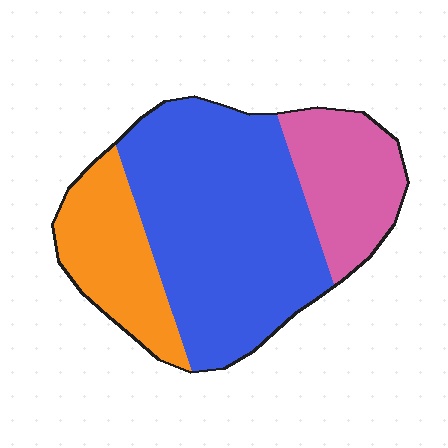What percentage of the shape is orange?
Orange covers roughly 20% of the shape.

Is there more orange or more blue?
Blue.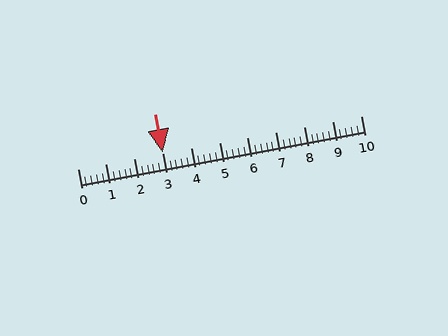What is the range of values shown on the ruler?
The ruler shows values from 0 to 10.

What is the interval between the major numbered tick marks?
The major tick marks are spaced 1 units apart.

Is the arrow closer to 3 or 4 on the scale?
The arrow is closer to 3.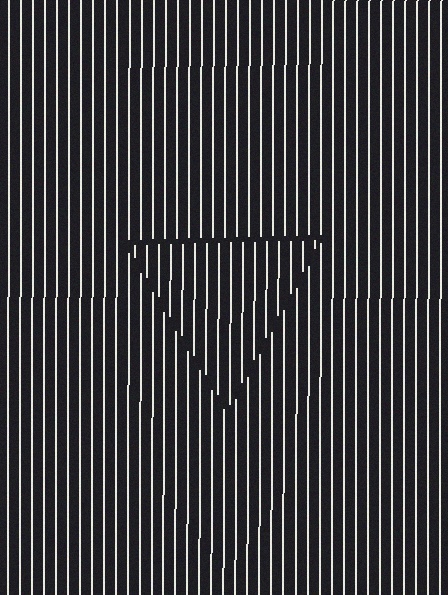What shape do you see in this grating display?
An illusory triangle. The interior of the shape contains the same grating, shifted by half a period — the contour is defined by the phase discontinuity where line-ends from the inner and outer gratings abut.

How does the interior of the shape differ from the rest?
The interior of the shape contains the same grating, shifted by half a period — the contour is defined by the phase discontinuity where line-ends from the inner and outer gratings abut.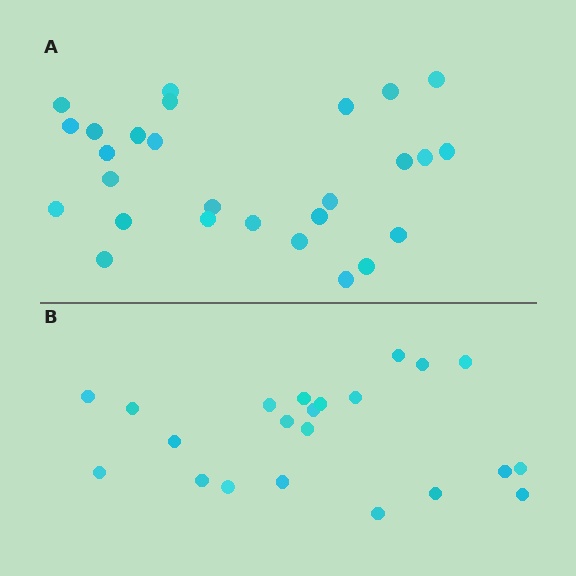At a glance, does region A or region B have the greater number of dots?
Region A (the top region) has more dots.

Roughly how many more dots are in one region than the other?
Region A has about 5 more dots than region B.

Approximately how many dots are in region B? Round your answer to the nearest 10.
About 20 dots. (The exact count is 22, which rounds to 20.)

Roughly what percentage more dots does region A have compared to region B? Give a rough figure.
About 25% more.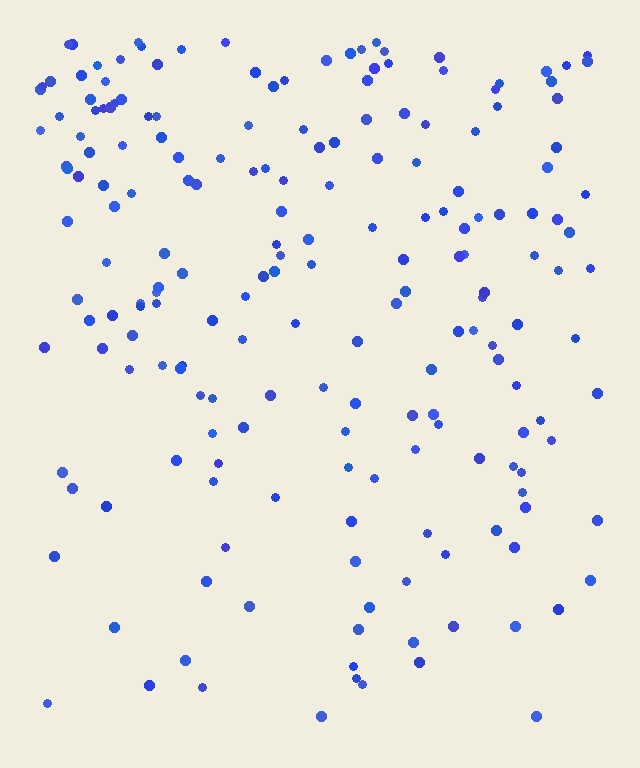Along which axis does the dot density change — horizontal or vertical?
Vertical.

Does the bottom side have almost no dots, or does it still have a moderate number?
Still a moderate number, just noticeably fewer than the top.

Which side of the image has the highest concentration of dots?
The top.